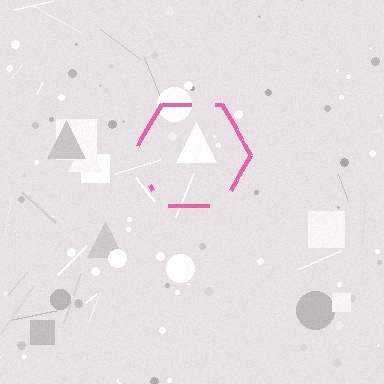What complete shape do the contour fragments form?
The contour fragments form a hexagon.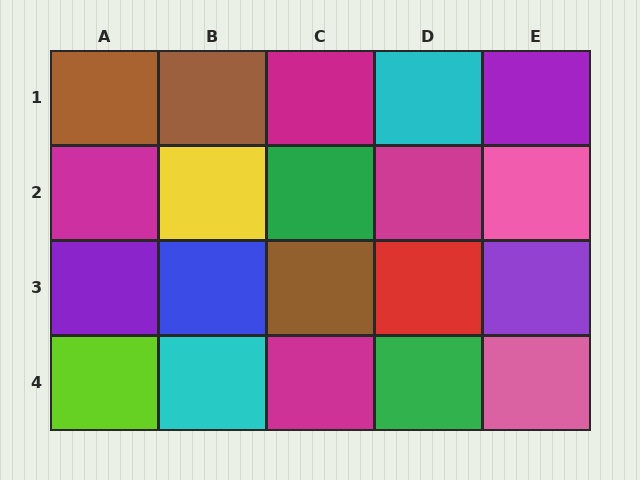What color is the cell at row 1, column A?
Brown.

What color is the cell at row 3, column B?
Blue.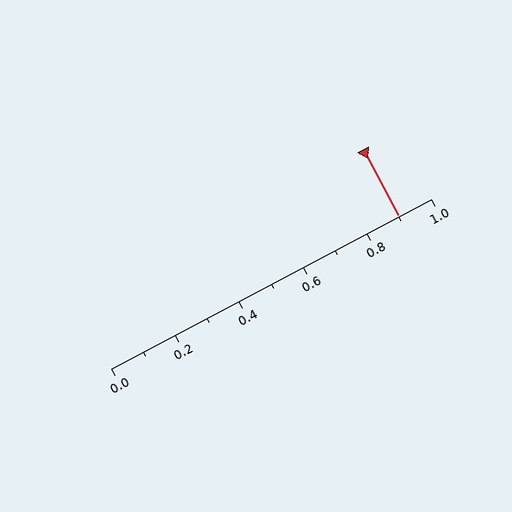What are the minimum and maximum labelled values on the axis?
The axis runs from 0.0 to 1.0.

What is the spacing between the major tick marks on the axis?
The major ticks are spaced 0.2 apart.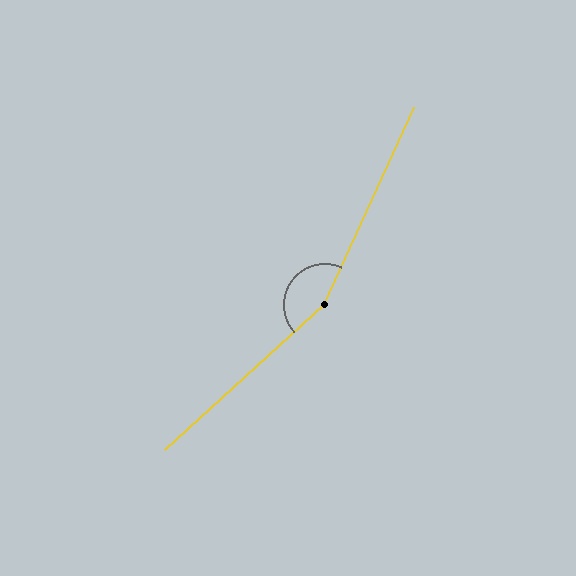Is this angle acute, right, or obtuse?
It is obtuse.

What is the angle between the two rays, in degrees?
Approximately 157 degrees.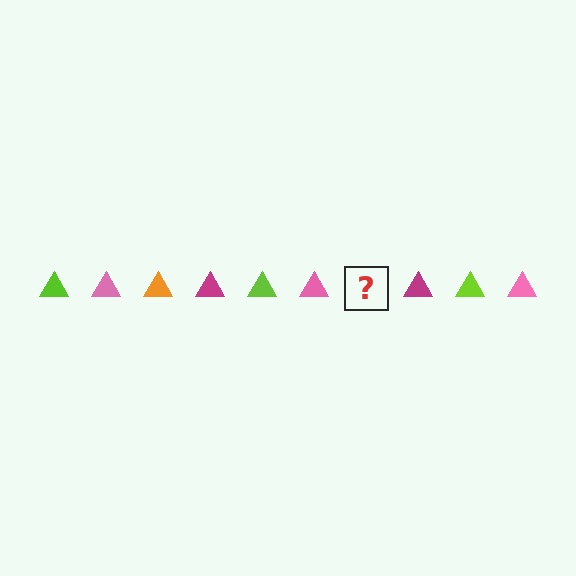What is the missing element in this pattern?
The missing element is an orange triangle.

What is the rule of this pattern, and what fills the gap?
The rule is that the pattern cycles through lime, pink, orange, magenta triangles. The gap should be filled with an orange triangle.